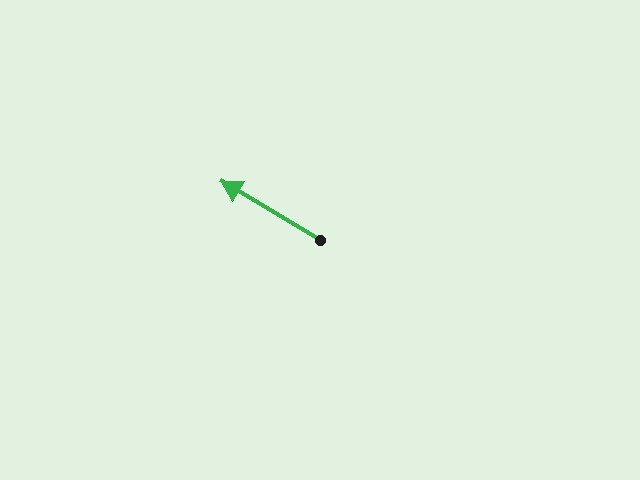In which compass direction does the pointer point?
Northwest.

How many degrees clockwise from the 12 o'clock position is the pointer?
Approximately 301 degrees.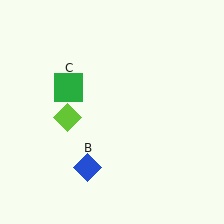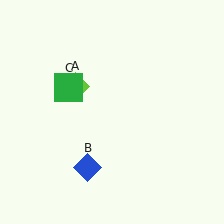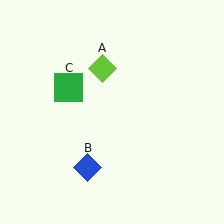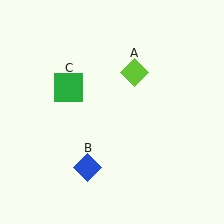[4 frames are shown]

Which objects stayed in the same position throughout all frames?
Blue diamond (object B) and green square (object C) remained stationary.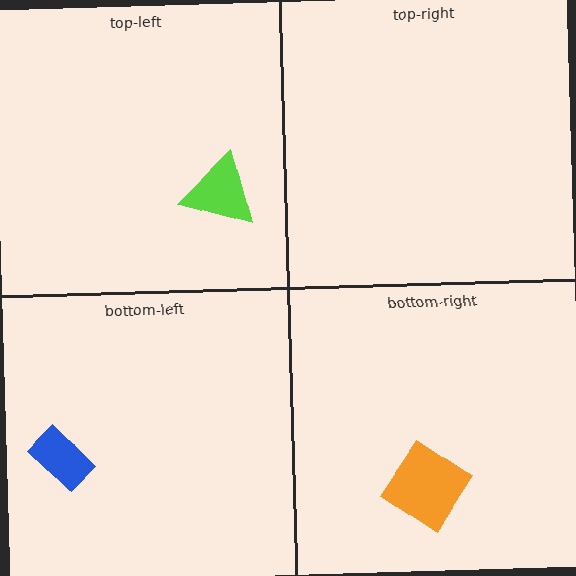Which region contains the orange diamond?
The bottom-right region.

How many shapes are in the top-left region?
1.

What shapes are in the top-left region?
The lime triangle.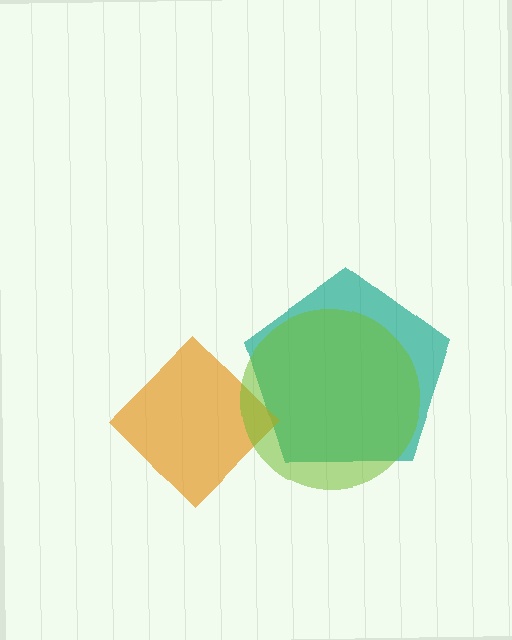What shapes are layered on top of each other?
The layered shapes are: a teal pentagon, an orange diamond, a lime circle.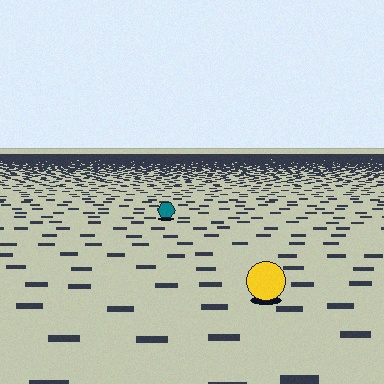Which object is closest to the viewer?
The yellow circle is closest. The texture marks near it are larger and more spread out.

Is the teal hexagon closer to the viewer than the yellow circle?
No. The yellow circle is closer — you can tell from the texture gradient: the ground texture is coarser near it.